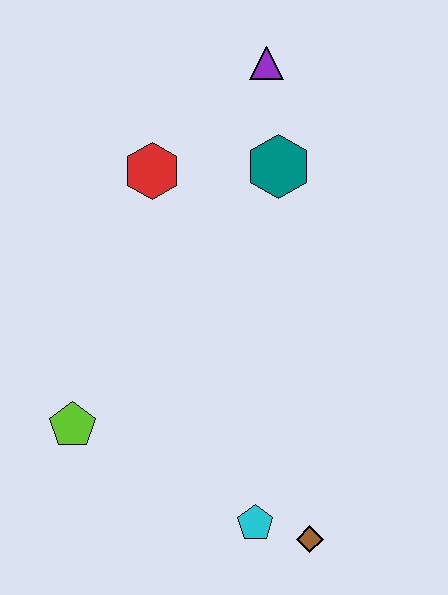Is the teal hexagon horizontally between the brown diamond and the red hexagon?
Yes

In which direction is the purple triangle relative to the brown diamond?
The purple triangle is above the brown diamond.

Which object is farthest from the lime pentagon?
The purple triangle is farthest from the lime pentagon.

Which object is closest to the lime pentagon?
The cyan pentagon is closest to the lime pentagon.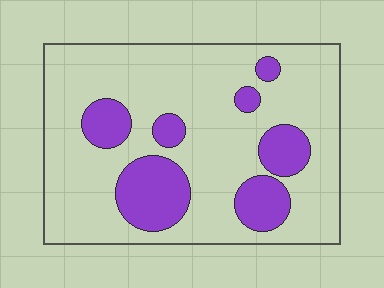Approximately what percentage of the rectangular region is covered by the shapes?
Approximately 20%.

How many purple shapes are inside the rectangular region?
7.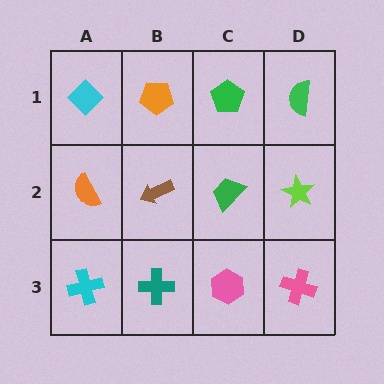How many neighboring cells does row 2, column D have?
3.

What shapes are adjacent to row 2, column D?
A green semicircle (row 1, column D), a pink cross (row 3, column D), a green trapezoid (row 2, column C).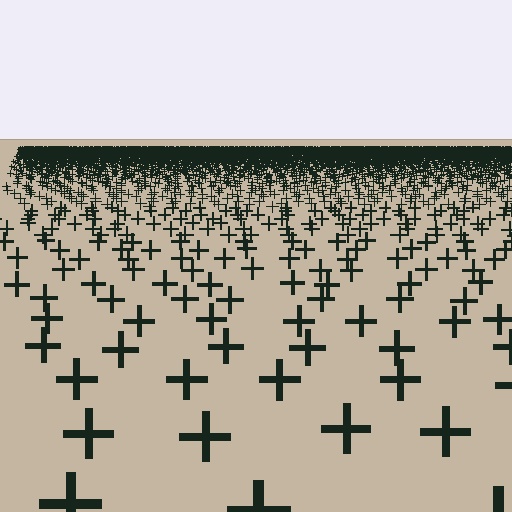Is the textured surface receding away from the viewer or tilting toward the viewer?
The surface is receding away from the viewer. Texture elements get smaller and denser toward the top.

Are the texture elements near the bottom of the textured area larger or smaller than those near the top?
Larger. Near the bottom, elements are closer to the viewer and appear at a bigger on-screen size.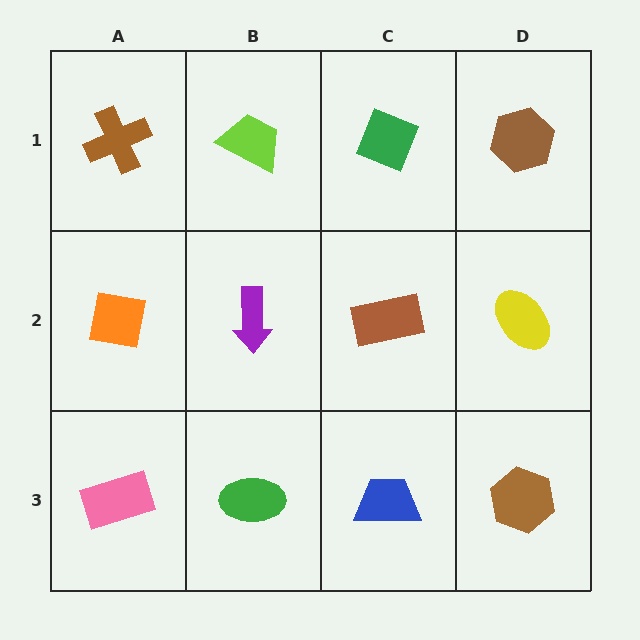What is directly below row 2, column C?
A blue trapezoid.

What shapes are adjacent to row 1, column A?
An orange square (row 2, column A), a lime trapezoid (row 1, column B).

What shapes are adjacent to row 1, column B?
A purple arrow (row 2, column B), a brown cross (row 1, column A), a green diamond (row 1, column C).